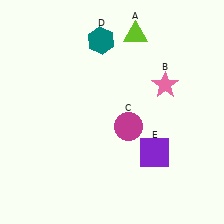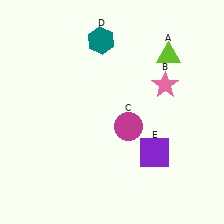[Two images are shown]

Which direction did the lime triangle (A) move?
The lime triangle (A) moved right.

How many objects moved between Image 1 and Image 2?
1 object moved between the two images.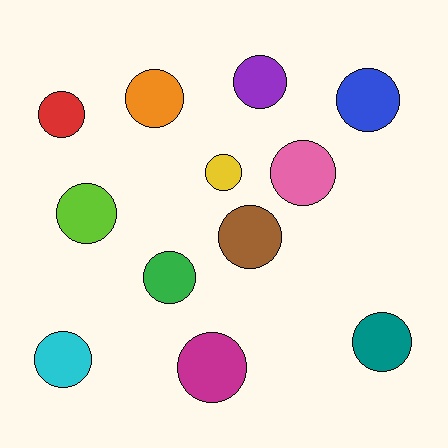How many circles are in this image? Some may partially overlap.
There are 12 circles.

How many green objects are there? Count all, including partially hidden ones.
There is 1 green object.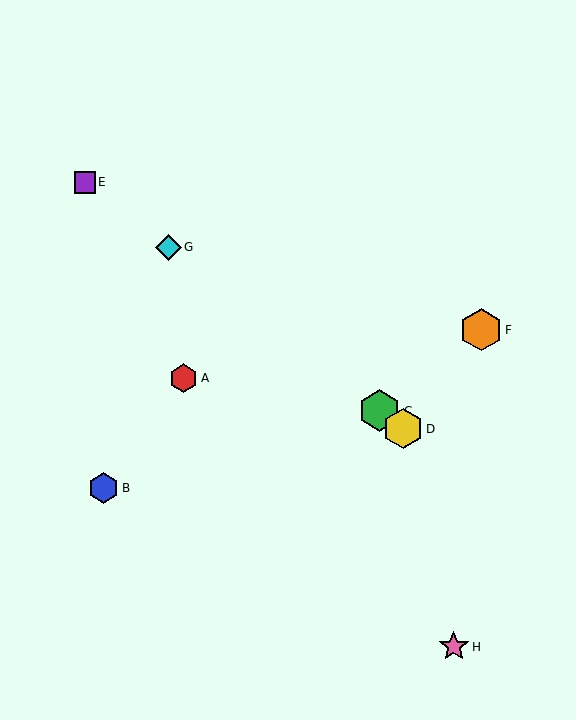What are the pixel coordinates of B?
Object B is at (104, 488).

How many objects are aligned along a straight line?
4 objects (C, D, E, G) are aligned along a straight line.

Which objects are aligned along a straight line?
Objects C, D, E, G are aligned along a straight line.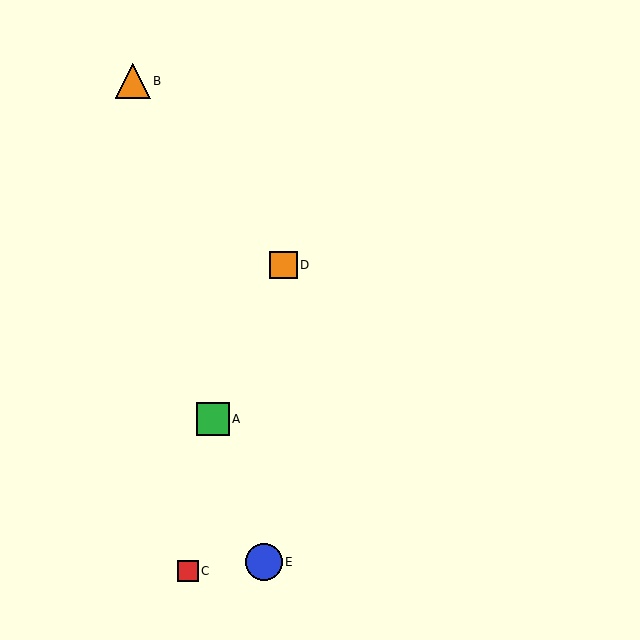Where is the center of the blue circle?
The center of the blue circle is at (264, 562).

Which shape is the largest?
The blue circle (labeled E) is the largest.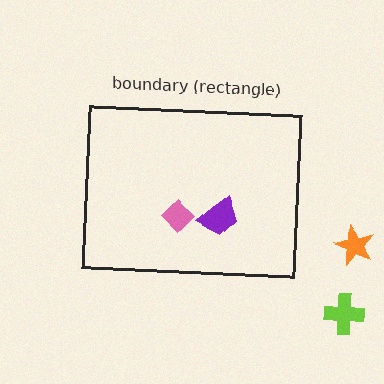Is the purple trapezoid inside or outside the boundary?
Inside.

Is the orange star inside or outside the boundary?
Outside.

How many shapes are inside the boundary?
2 inside, 2 outside.